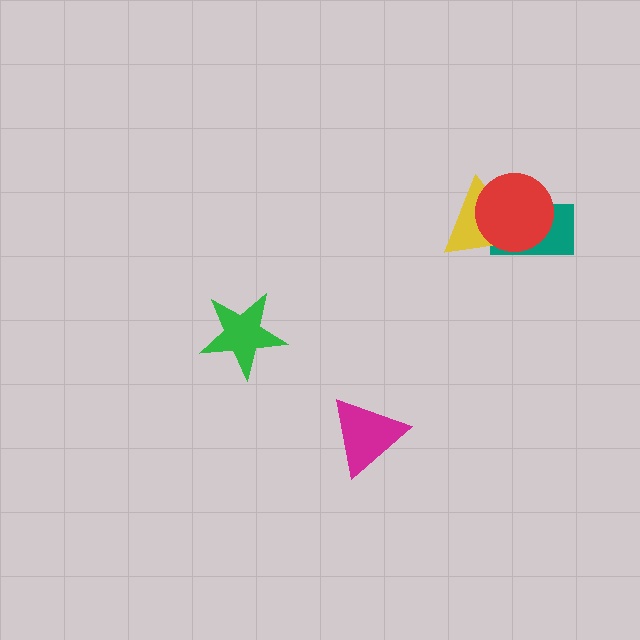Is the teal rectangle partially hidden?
Yes, it is partially covered by another shape.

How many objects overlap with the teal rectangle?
2 objects overlap with the teal rectangle.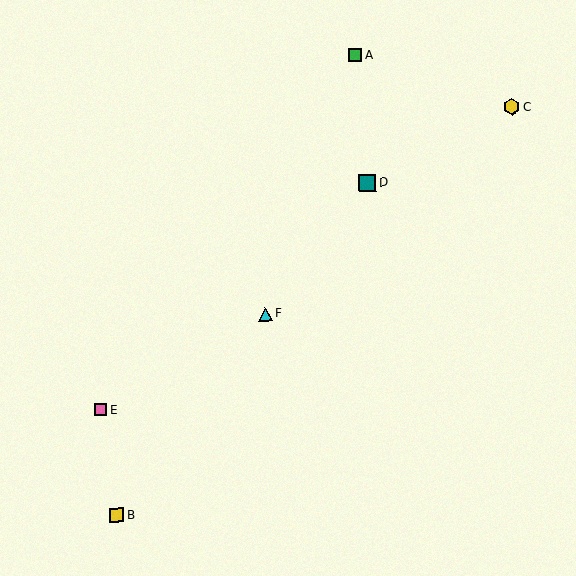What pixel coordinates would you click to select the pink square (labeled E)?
Click at (101, 410) to select the pink square E.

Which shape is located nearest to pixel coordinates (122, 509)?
The yellow square (labeled B) at (116, 515) is nearest to that location.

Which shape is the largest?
The teal square (labeled D) is the largest.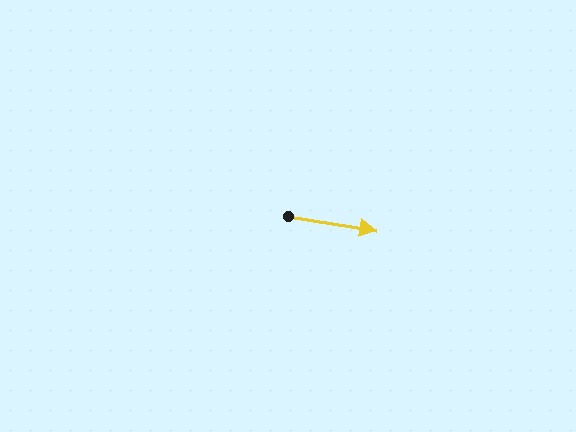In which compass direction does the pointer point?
East.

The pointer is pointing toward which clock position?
Roughly 3 o'clock.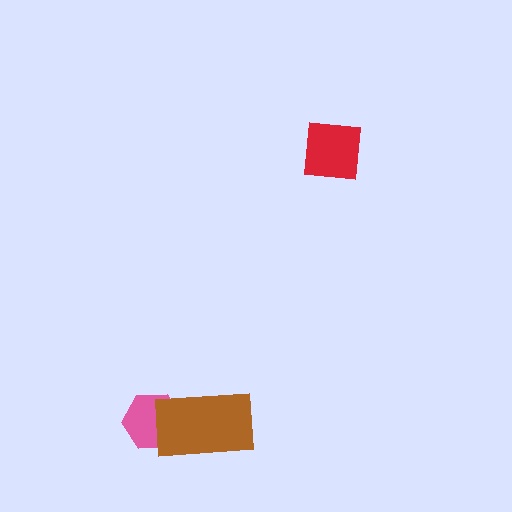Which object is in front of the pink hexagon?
The brown rectangle is in front of the pink hexagon.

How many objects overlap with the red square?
0 objects overlap with the red square.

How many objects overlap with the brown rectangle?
1 object overlaps with the brown rectangle.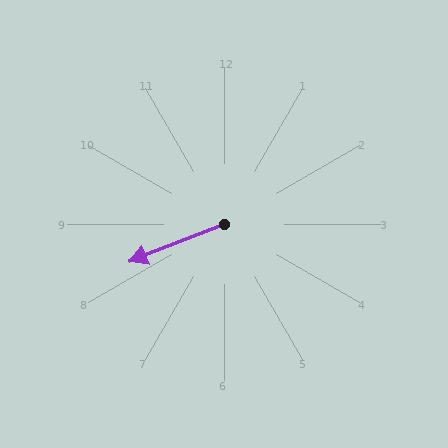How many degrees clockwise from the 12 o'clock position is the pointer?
Approximately 249 degrees.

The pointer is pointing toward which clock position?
Roughly 8 o'clock.